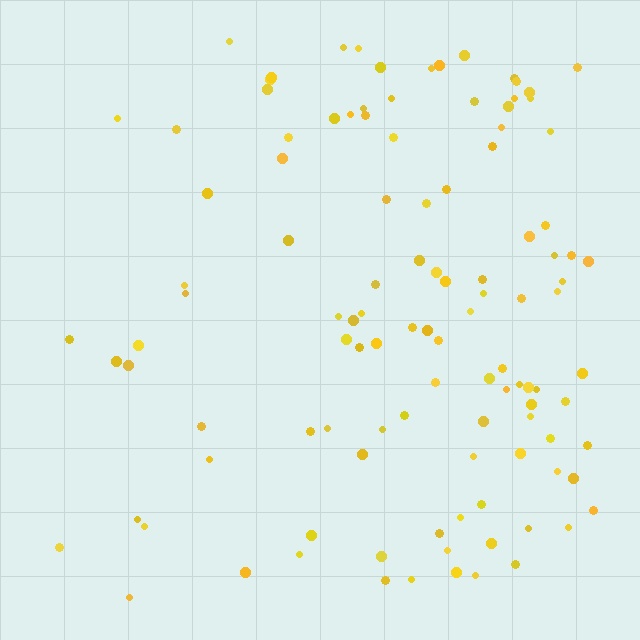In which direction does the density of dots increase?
From left to right, with the right side densest.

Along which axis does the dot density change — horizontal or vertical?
Horizontal.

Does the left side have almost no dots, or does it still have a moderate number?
Still a moderate number, just noticeably fewer than the right.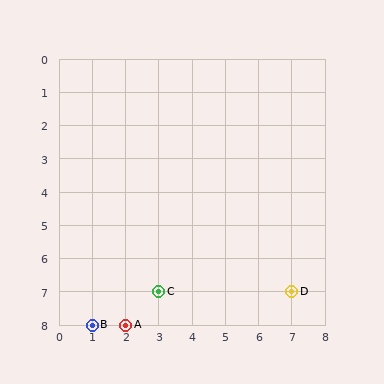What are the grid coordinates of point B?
Point B is at grid coordinates (1, 8).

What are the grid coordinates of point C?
Point C is at grid coordinates (3, 7).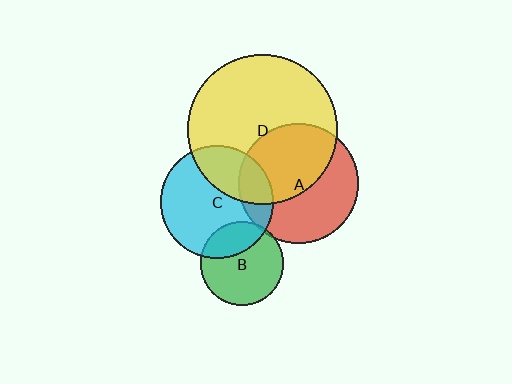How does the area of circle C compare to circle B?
Approximately 1.8 times.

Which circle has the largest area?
Circle D (yellow).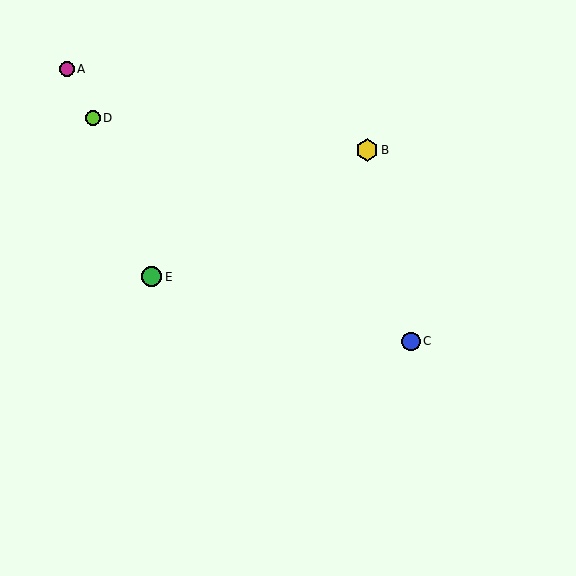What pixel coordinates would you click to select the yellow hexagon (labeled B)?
Click at (367, 150) to select the yellow hexagon B.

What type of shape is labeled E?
Shape E is a green circle.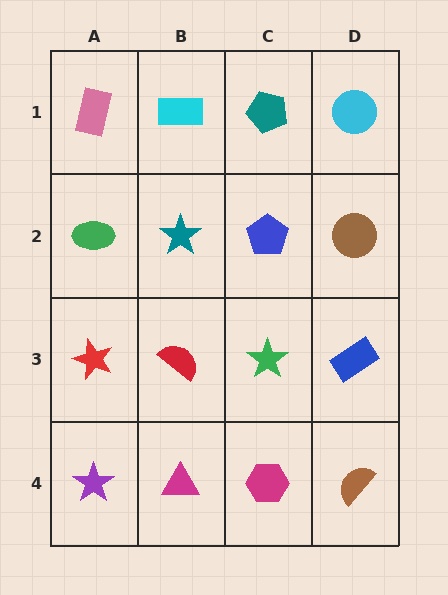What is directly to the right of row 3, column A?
A red semicircle.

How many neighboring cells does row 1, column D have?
2.